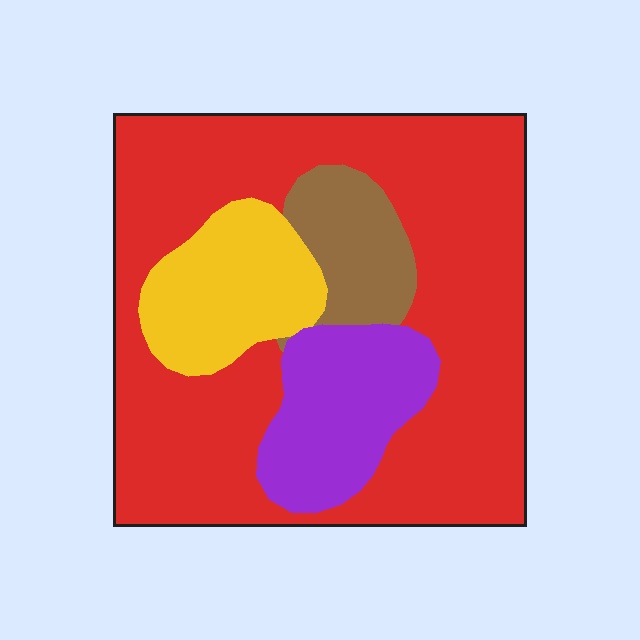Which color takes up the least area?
Brown, at roughly 10%.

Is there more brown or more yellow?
Yellow.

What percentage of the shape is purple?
Purple covers 14% of the shape.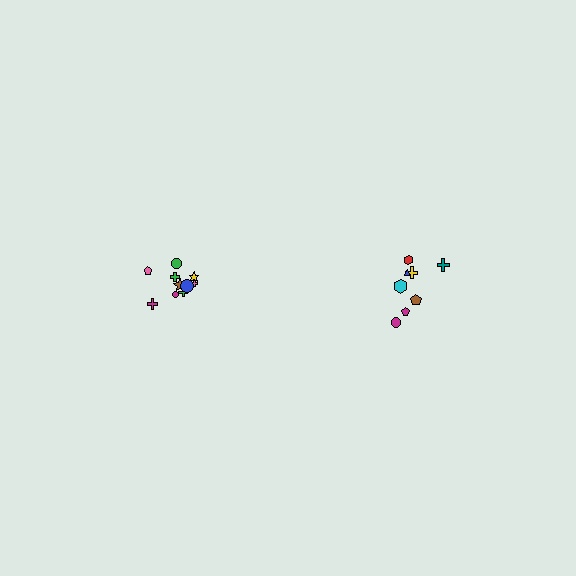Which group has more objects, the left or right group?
The left group.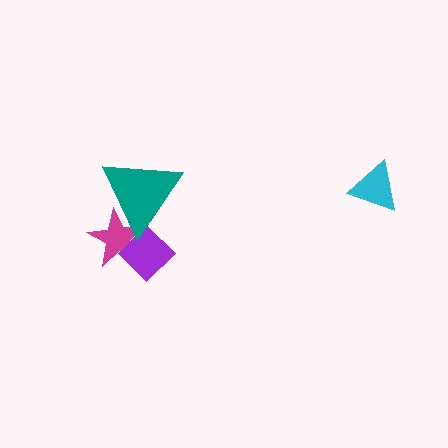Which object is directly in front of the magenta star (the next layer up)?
The purple diamond is directly in front of the magenta star.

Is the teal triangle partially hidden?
No, no other shape covers it.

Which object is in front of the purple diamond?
The teal triangle is in front of the purple diamond.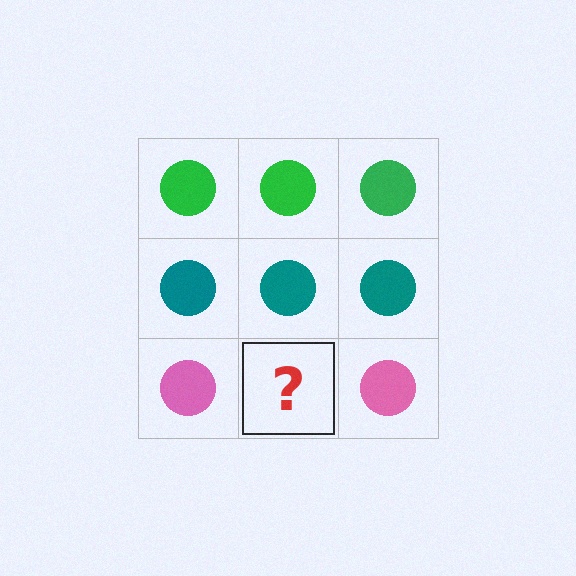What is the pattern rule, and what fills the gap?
The rule is that each row has a consistent color. The gap should be filled with a pink circle.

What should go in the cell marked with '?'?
The missing cell should contain a pink circle.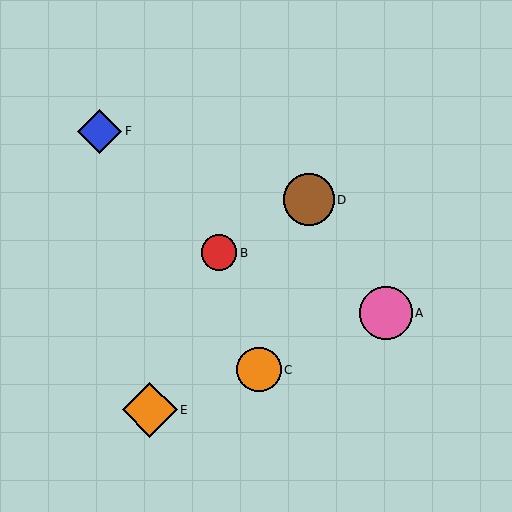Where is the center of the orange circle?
The center of the orange circle is at (259, 370).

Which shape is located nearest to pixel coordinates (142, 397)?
The orange diamond (labeled E) at (150, 410) is nearest to that location.